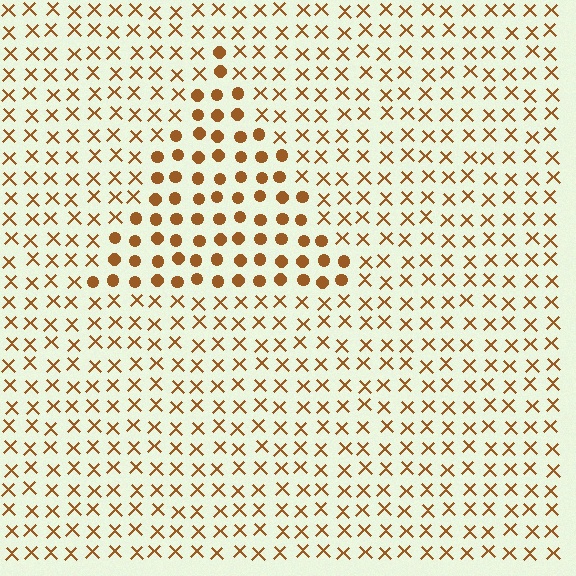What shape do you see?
I see a triangle.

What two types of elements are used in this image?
The image uses circles inside the triangle region and X marks outside it.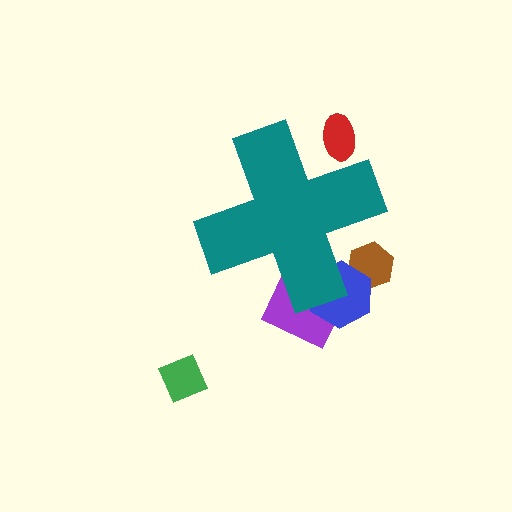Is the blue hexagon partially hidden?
Yes, the blue hexagon is partially hidden behind the teal cross.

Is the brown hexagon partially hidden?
Yes, the brown hexagon is partially hidden behind the teal cross.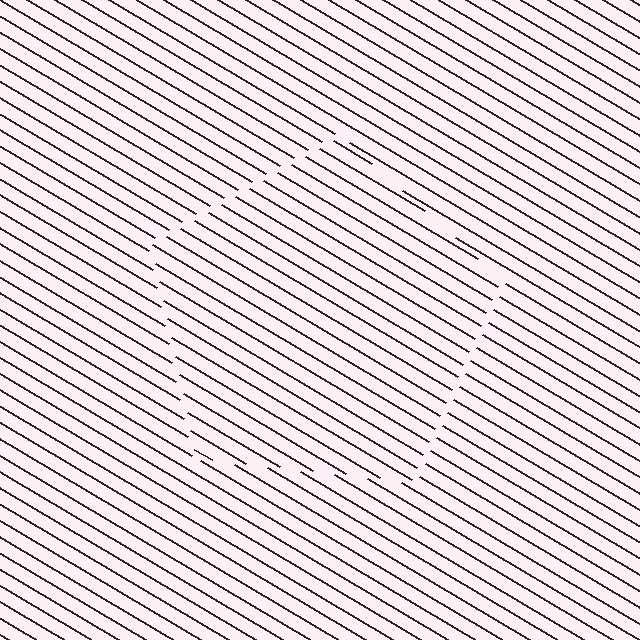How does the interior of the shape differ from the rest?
The interior of the shape contains the same grating, shifted by half a period — the contour is defined by the phase discontinuity where line-ends from the inner and outer gratings abut.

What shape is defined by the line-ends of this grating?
An illusory pentagon. The interior of the shape contains the same grating, shifted by half a period — the contour is defined by the phase discontinuity where line-ends from the inner and outer gratings abut.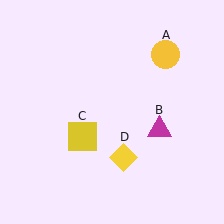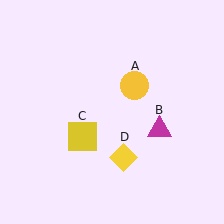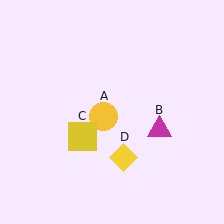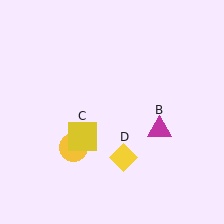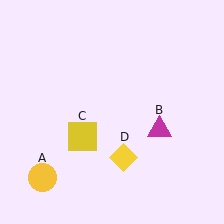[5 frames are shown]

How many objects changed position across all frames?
1 object changed position: yellow circle (object A).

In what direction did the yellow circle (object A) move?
The yellow circle (object A) moved down and to the left.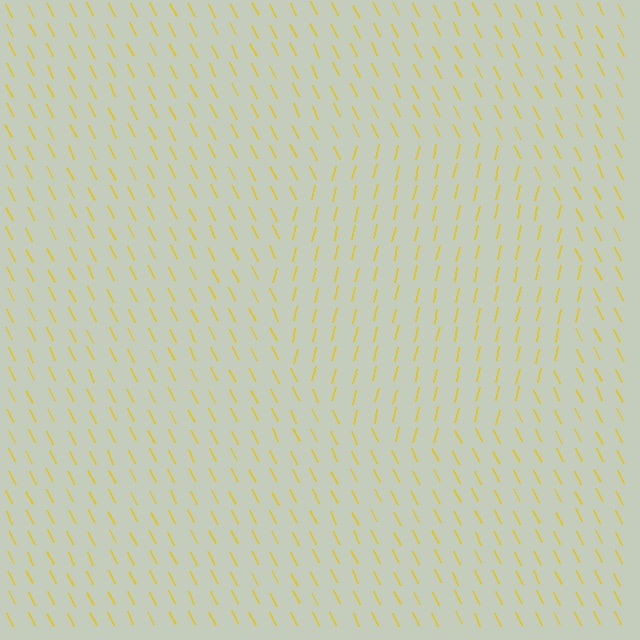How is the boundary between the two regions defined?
The boundary is defined purely by a change in line orientation (approximately 39 degrees difference). All lines are the same color and thickness.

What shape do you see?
I see a circle.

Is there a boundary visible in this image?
Yes, there is a texture boundary formed by a change in line orientation.